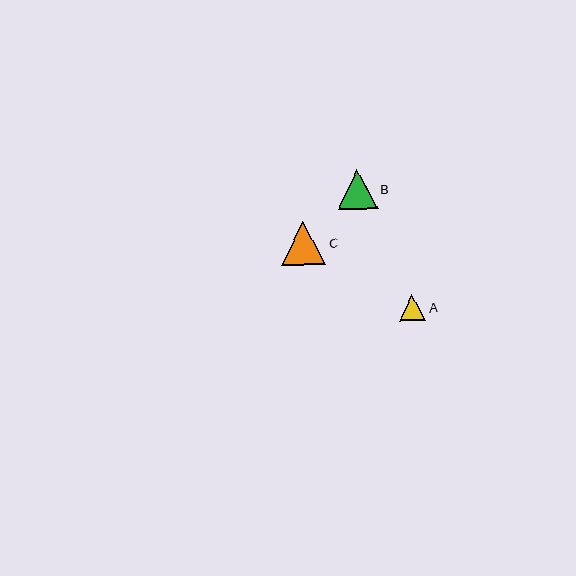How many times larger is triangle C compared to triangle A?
Triangle C is approximately 1.7 times the size of triangle A.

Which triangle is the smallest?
Triangle A is the smallest with a size of approximately 26 pixels.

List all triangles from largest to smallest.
From largest to smallest: C, B, A.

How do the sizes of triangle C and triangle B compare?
Triangle C and triangle B are approximately the same size.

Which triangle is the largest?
Triangle C is the largest with a size of approximately 44 pixels.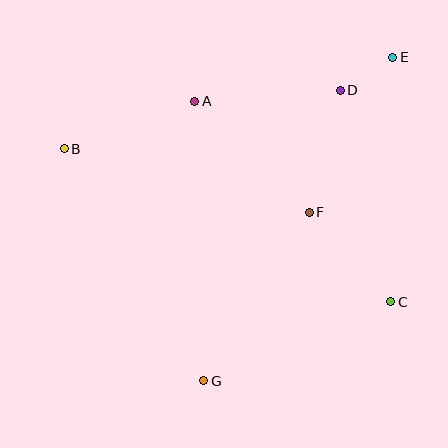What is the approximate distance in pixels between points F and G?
The distance between F and G is approximately 199 pixels.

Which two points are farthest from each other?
Points E and G are farthest from each other.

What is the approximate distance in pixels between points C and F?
The distance between C and F is approximately 121 pixels.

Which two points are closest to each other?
Points D and E are closest to each other.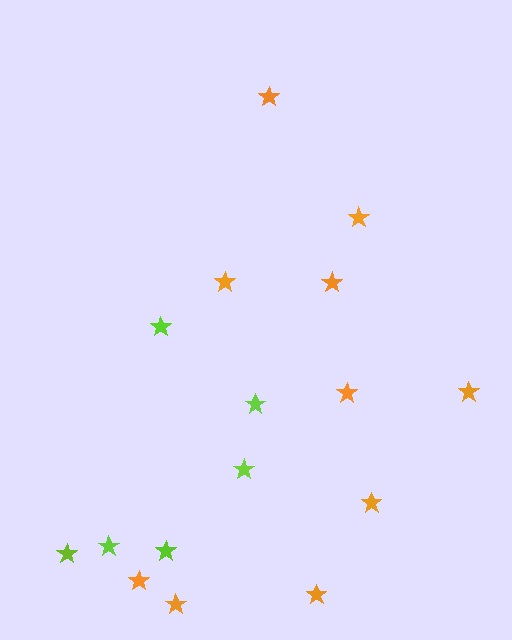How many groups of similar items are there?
There are 2 groups: one group of orange stars (10) and one group of lime stars (6).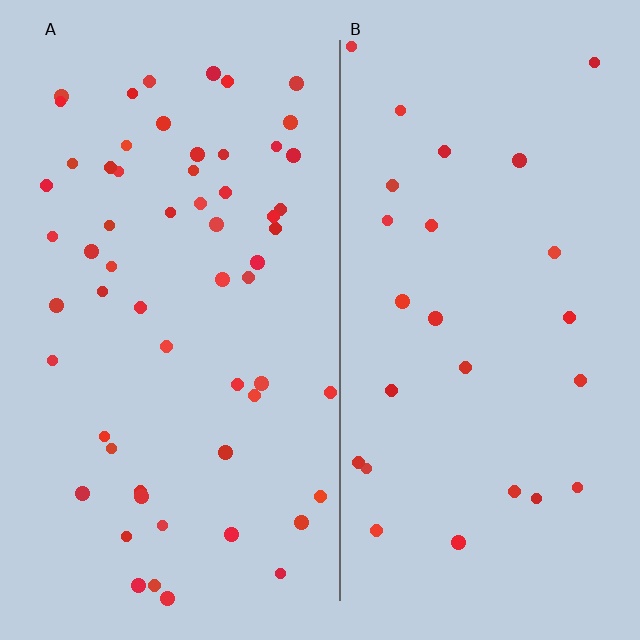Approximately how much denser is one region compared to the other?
Approximately 2.3× — region A over region B.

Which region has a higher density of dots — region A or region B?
A (the left).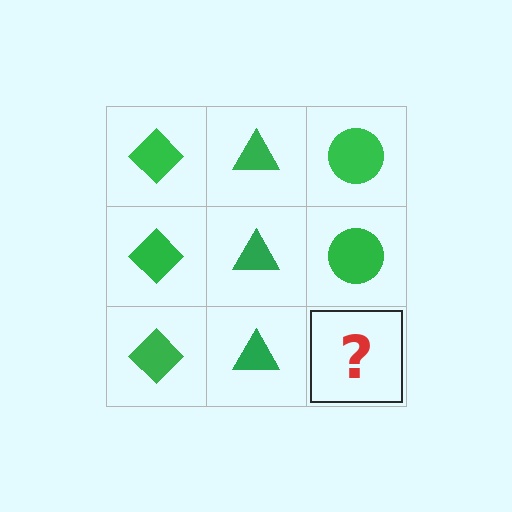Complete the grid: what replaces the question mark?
The question mark should be replaced with a green circle.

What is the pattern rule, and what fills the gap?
The rule is that each column has a consistent shape. The gap should be filled with a green circle.